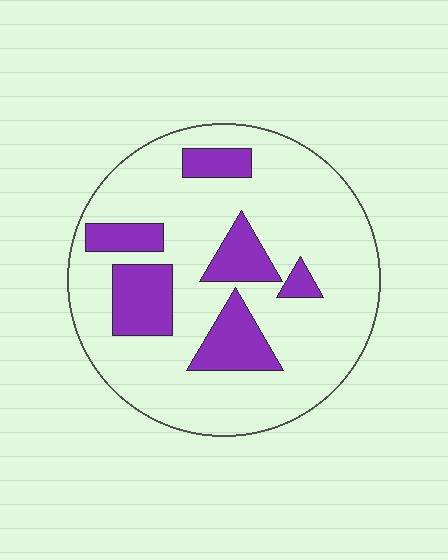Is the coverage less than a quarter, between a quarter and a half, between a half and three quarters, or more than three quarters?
Less than a quarter.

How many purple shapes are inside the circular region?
6.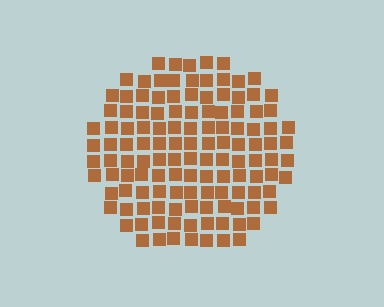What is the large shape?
The large shape is a circle.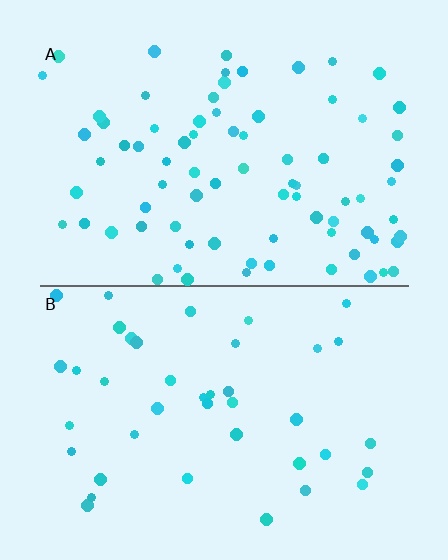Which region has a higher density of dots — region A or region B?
A (the top).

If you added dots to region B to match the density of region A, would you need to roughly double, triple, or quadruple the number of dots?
Approximately double.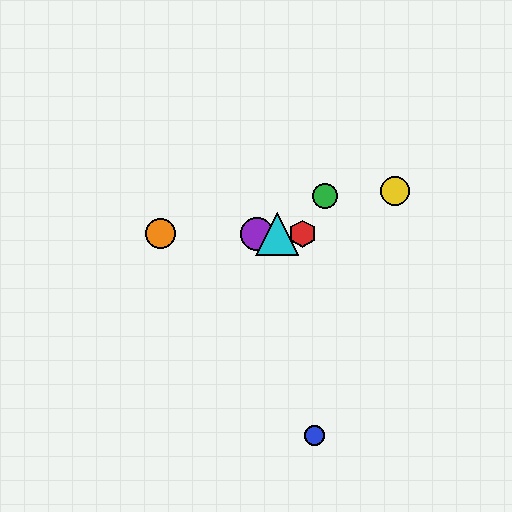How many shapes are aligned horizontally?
4 shapes (the red hexagon, the purple circle, the orange circle, the cyan triangle) are aligned horizontally.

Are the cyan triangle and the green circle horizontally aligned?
No, the cyan triangle is at y≈234 and the green circle is at y≈196.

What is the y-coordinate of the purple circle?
The purple circle is at y≈234.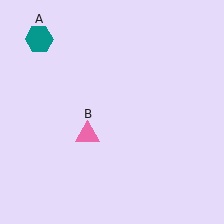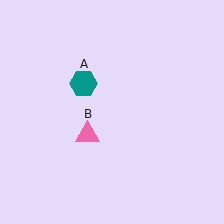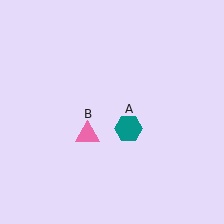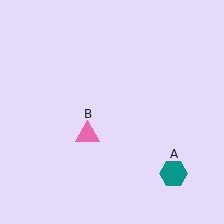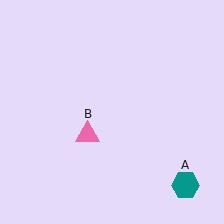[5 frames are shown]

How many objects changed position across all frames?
1 object changed position: teal hexagon (object A).